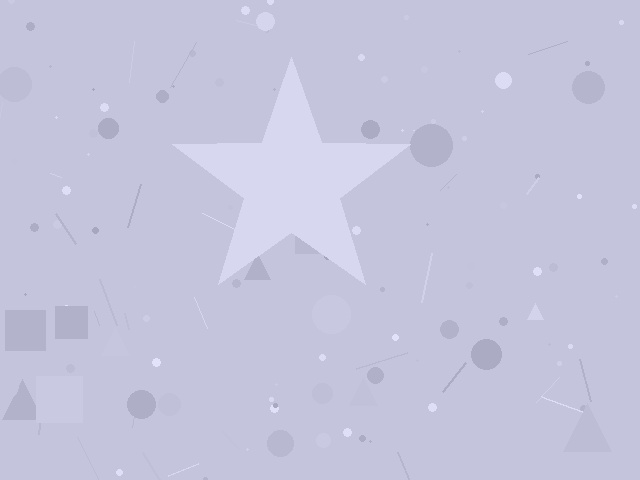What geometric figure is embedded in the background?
A star is embedded in the background.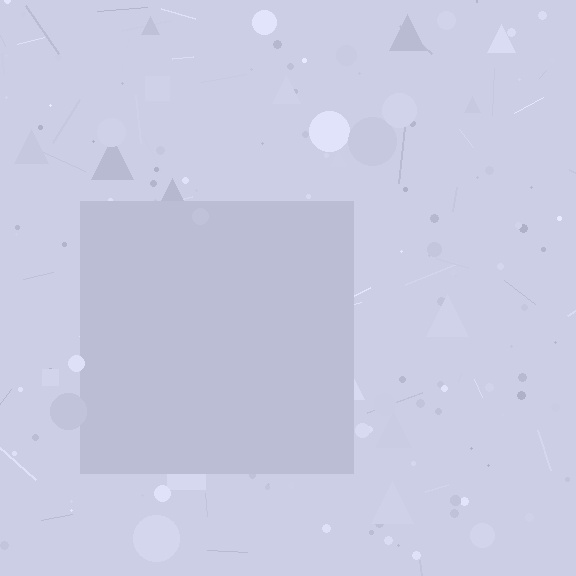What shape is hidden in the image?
A square is hidden in the image.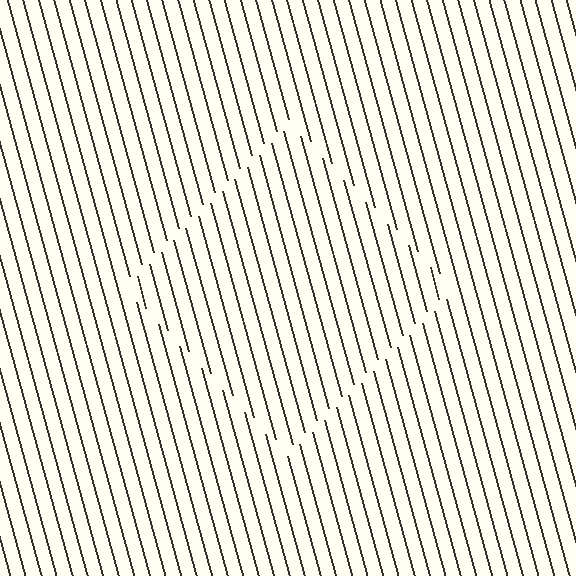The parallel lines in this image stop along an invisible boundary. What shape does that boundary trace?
An illusory square. The interior of the shape contains the same grating, shifted by half a period — the contour is defined by the phase discontinuity where line-ends from the inner and outer gratings abut.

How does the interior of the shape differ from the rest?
The interior of the shape contains the same grating, shifted by half a period — the contour is defined by the phase discontinuity where line-ends from the inner and outer gratings abut.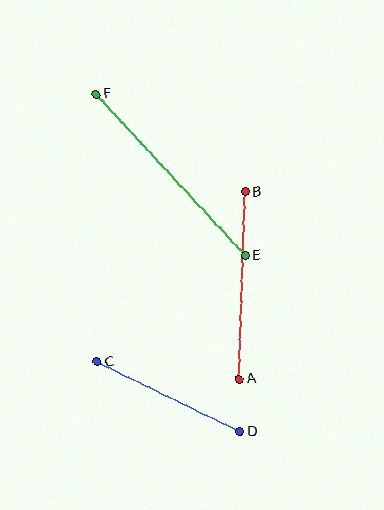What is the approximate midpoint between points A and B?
The midpoint is at approximately (242, 285) pixels.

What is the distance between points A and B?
The distance is approximately 187 pixels.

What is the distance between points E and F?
The distance is approximately 220 pixels.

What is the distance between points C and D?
The distance is approximately 159 pixels.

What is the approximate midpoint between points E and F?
The midpoint is at approximately (171, 175) pixels.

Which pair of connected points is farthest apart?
Points E and F are farthest apart.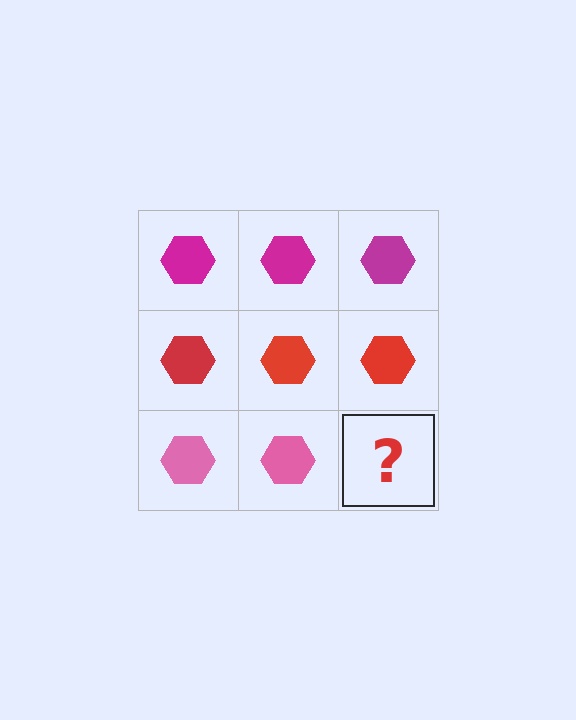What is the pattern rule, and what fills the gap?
The rule is that each row has a consistent color. The gap should be filled with a pink hexagon.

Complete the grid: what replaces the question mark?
The question mark should be replaced with a pink hexagon.